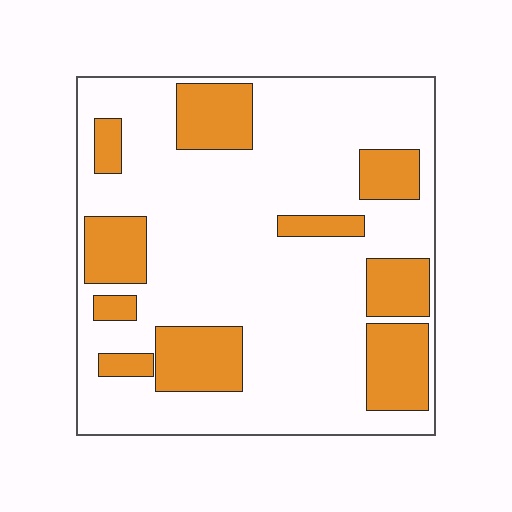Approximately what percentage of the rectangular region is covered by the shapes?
Approximately 25%.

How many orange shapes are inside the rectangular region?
10.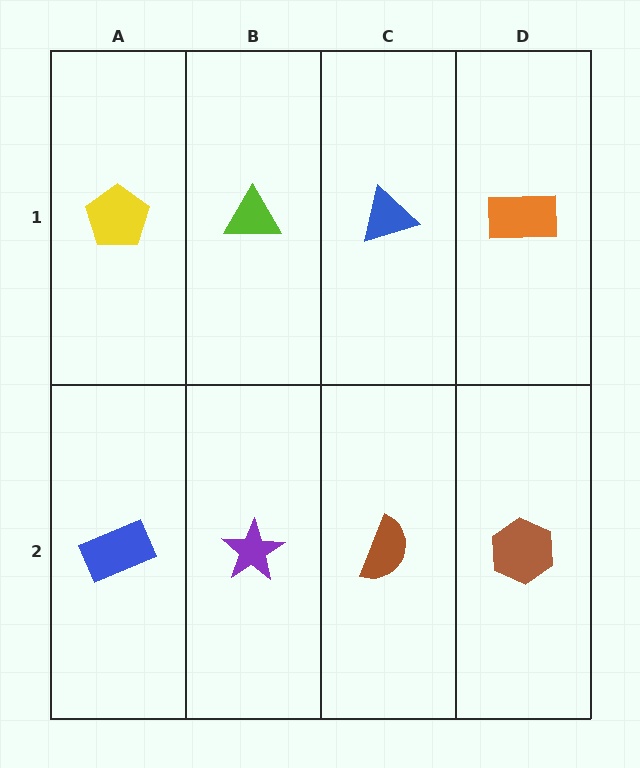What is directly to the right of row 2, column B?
A brown semicircle.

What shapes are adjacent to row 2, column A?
A yellow pentagon (row 1, column A), a purple star (row 2, column B).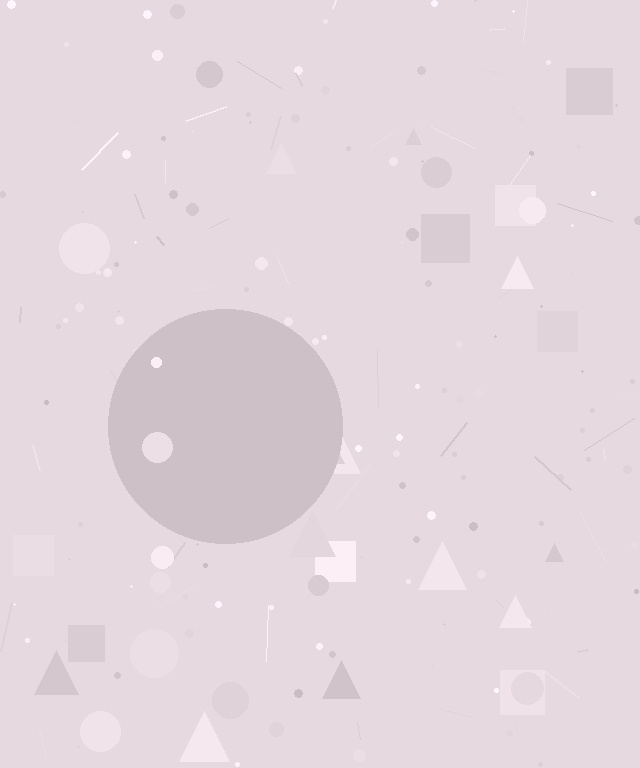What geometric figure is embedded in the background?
A circle is embedded in the background.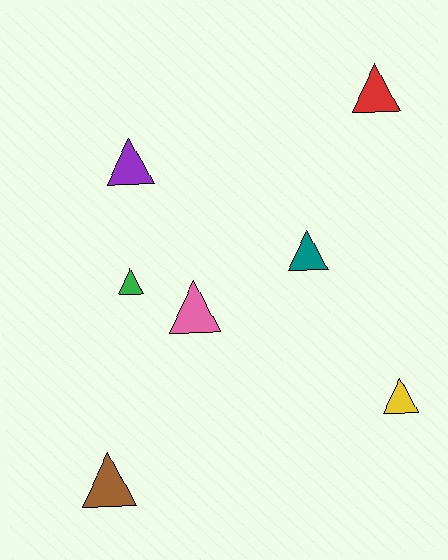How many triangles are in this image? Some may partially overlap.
There are 7 triangles.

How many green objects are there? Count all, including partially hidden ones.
There is 1 green object.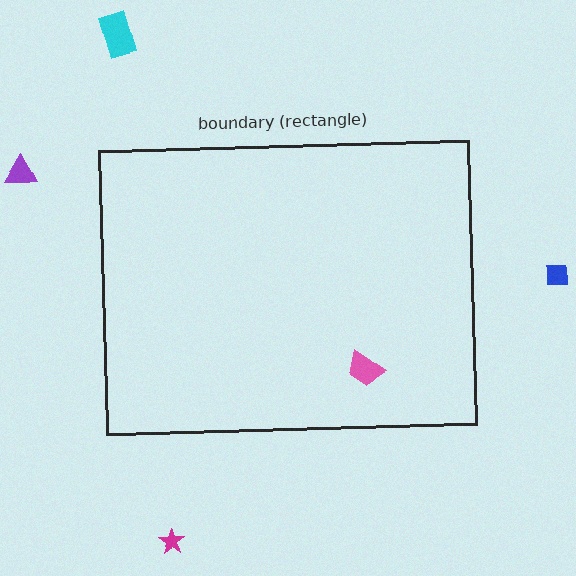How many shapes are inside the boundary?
1 inside, 4 outside.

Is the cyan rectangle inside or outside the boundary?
Outside.